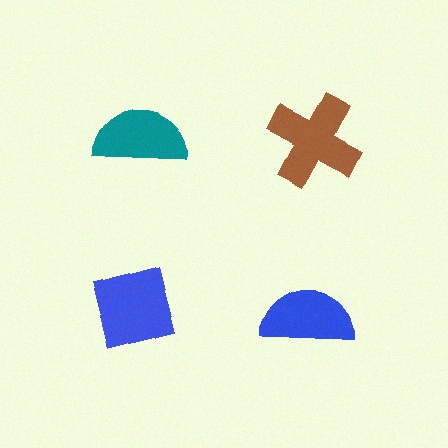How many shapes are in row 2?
2 shapes.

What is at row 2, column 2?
A blue semicircle.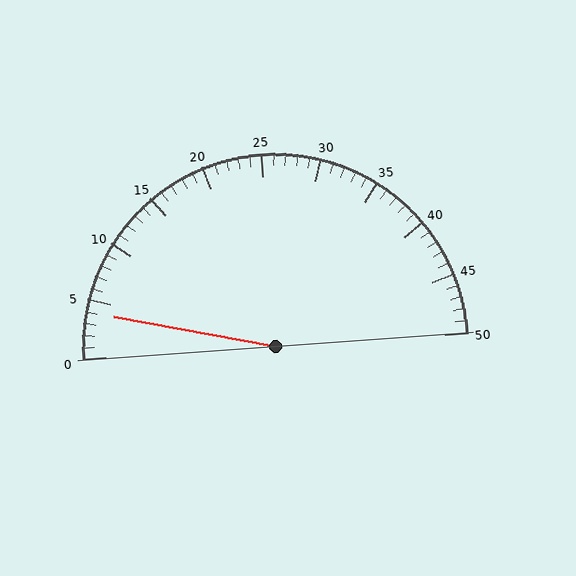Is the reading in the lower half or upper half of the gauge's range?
The reading is in the lower half of the range (0 to 50).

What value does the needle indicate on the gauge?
The needle indicates approximately 4.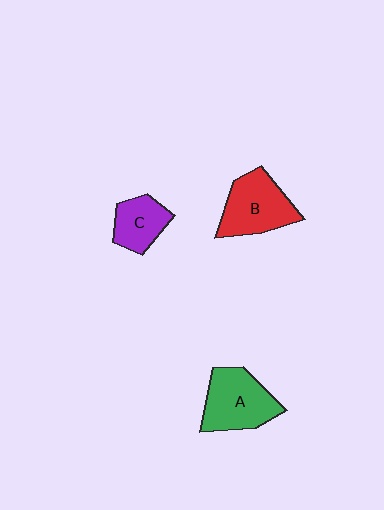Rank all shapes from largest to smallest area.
From largest to smallest: A (green), B (red), C (purple).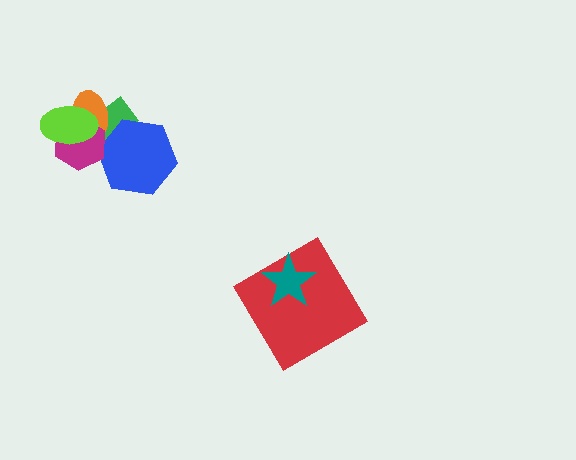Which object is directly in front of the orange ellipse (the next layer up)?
The magenta hexagon is directly in front of the orange ellipse.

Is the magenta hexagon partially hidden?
Yes, it is partially covered by another shape.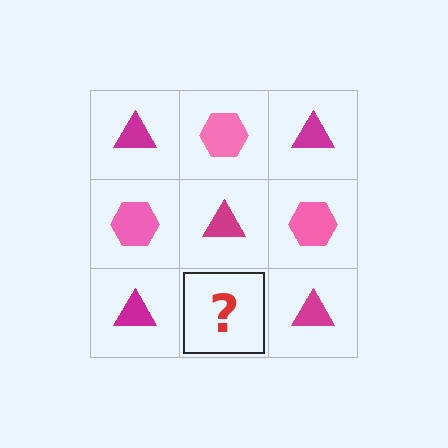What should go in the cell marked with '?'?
The missing cell should contain a pink hexagon.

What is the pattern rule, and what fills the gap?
The rule is that it alternates magenta triangle and pink hexagon in a checkerboard pattern. The gap should be filled with a pink hexagon.